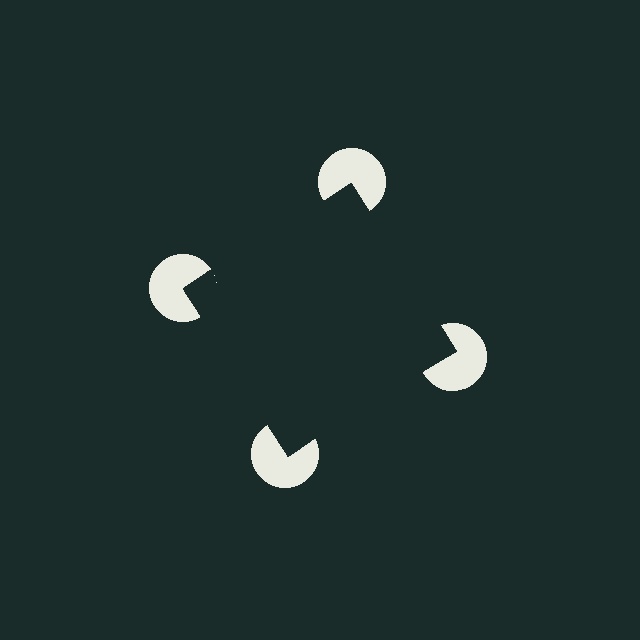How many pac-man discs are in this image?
There are 4 — one at each vertex of the illusory square.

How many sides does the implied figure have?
4 sides.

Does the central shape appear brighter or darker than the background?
It typically appears slightly darker than the background, even though no actual brightness change is drawn.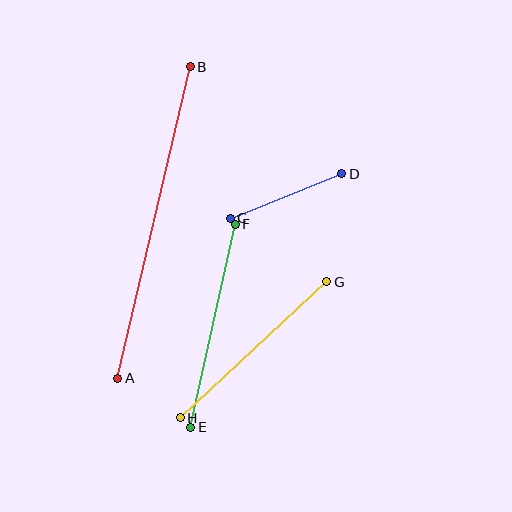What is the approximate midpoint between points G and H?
The midpoint is at approximately (254, 350) pixels.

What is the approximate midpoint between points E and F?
The midpoint is at approximately (213, 326) pixels.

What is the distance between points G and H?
The distance is approximately 200 pixels.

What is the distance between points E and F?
The distance is approximately 208 pixels.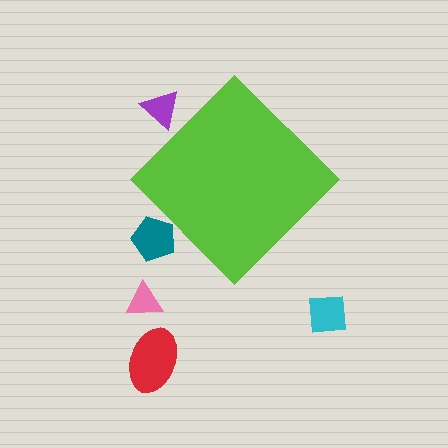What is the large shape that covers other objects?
A lime diamond.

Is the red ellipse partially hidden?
No, the red ellipse is fully visible.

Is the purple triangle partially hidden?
Yes, the purple triangle is partially hidden behind the lime diamond.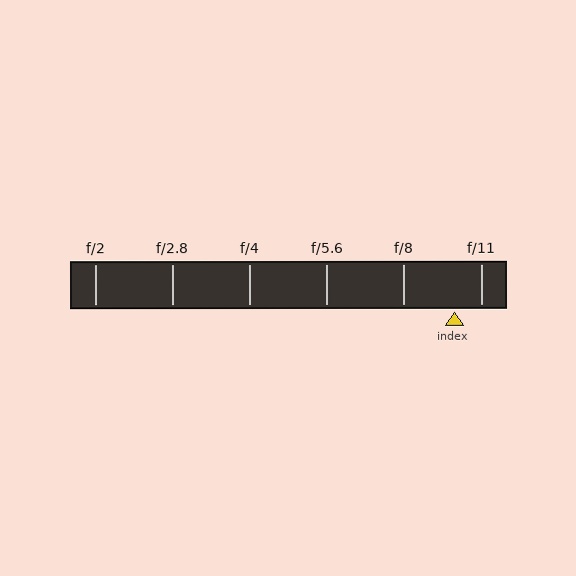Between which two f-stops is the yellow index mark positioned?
The index mark is between f/8 and f/11.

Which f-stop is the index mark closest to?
The index mark is closest to f/11.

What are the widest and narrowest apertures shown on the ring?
The widest aperture shown is f/2 and the narrowest is f/11.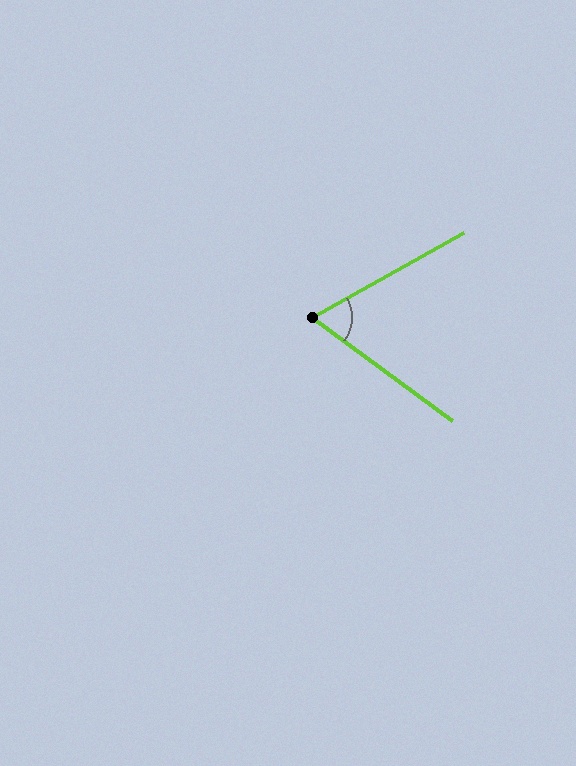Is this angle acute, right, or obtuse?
It is acute.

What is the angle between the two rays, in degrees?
Approximately 65 degrees.